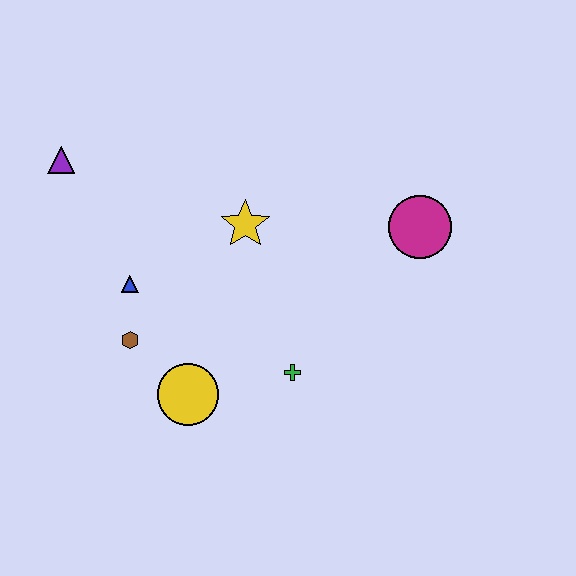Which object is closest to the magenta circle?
The yellow star is closest to the magenta circle.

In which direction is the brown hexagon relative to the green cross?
The brown hexagon is to the left of the green cross.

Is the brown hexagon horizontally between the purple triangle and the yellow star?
Yes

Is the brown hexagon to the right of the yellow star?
No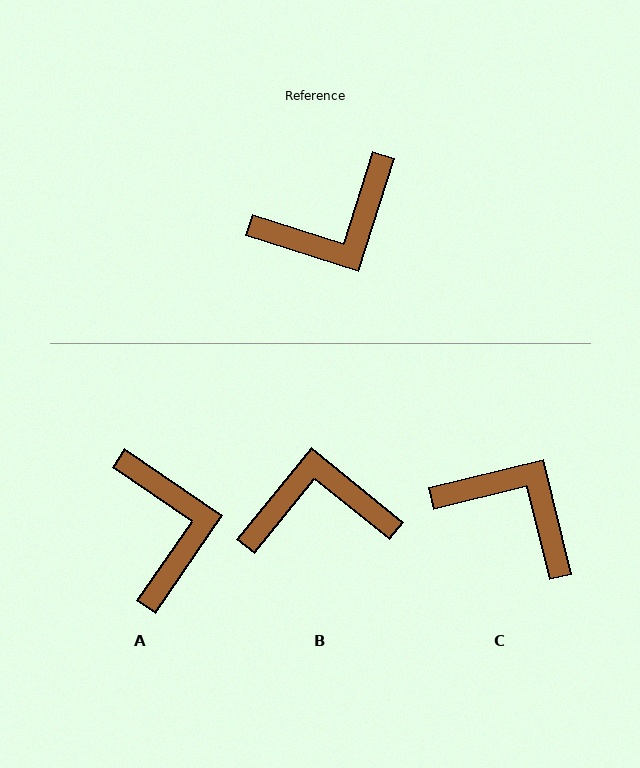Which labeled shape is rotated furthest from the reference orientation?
B, about 158 degrees away.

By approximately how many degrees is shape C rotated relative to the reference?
Approximately 122 degrees counter-clockwise.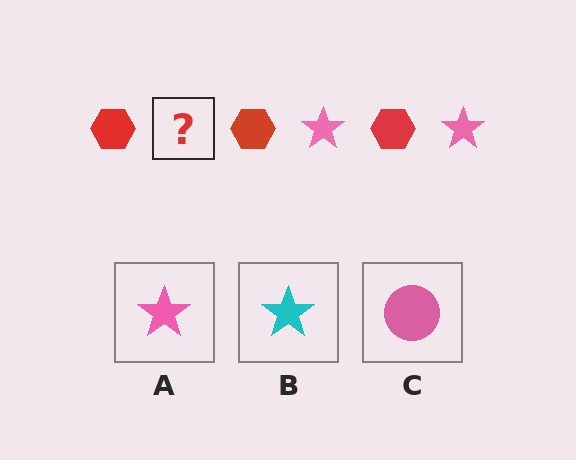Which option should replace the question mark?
Option A.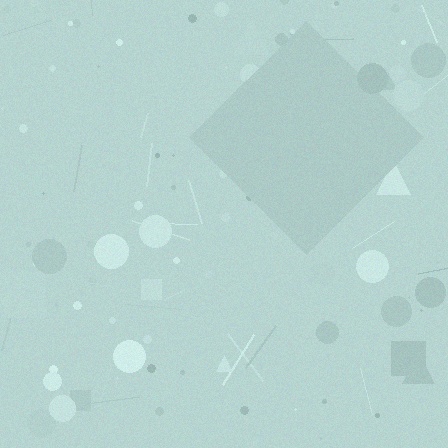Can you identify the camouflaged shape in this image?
The camouflaged shape is a diamond.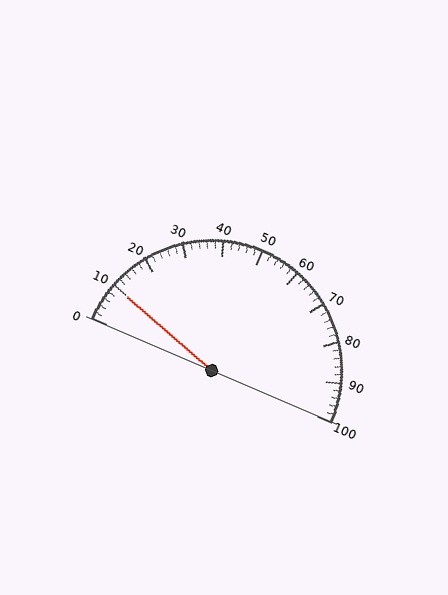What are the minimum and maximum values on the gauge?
The gauge ranges from 0 to 100.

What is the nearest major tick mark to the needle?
The nearest major tick mark is 10.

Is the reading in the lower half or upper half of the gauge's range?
The reading is in the lower half of the range (0 to 100).